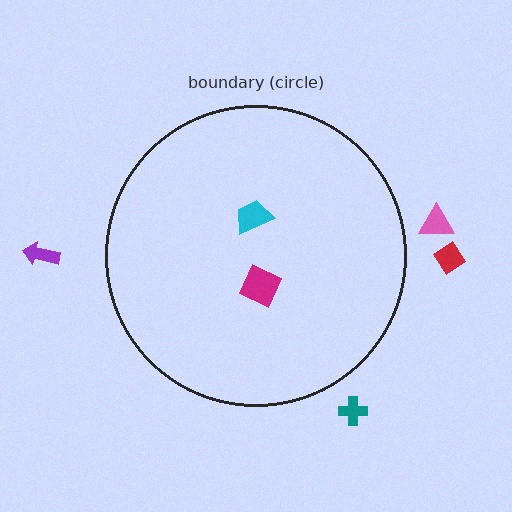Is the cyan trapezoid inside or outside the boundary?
Inside.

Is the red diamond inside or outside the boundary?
Outside.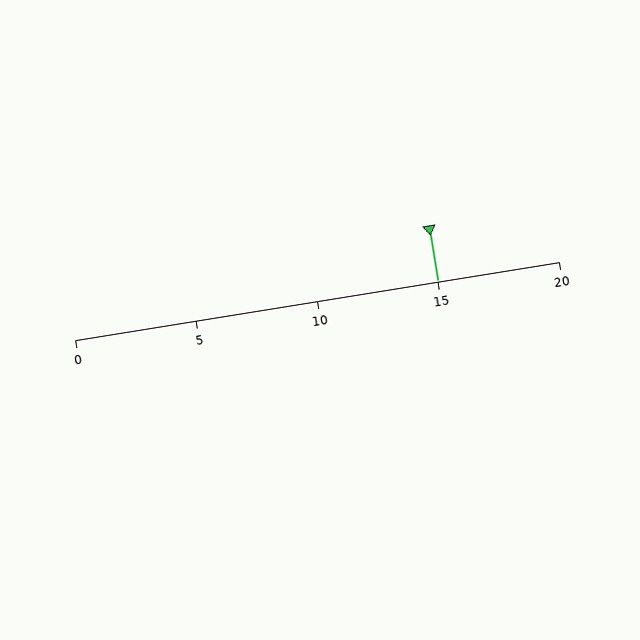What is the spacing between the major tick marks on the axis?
The major ticks are spaced 5 apart.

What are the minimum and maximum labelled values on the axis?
The axis runs from 0 to 20.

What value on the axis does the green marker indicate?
The marker indicates approximately 15.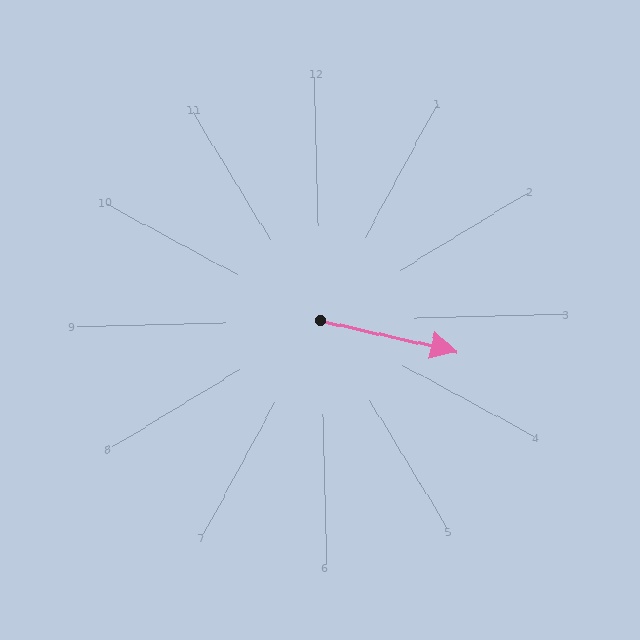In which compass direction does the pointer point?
East.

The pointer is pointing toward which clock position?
Roughly 3 o'clock.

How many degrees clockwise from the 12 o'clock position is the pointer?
Approximately 104 degrees.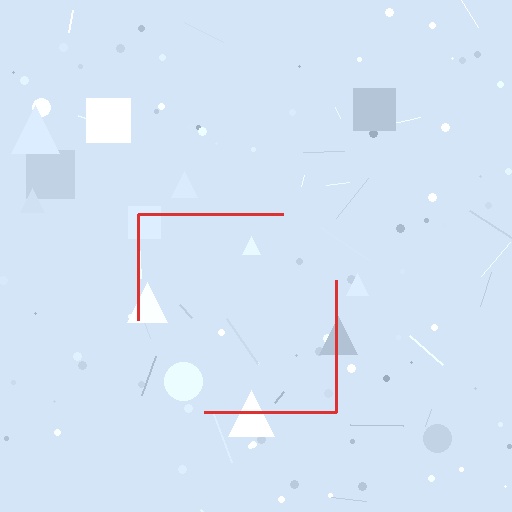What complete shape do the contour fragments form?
The contour fragments form a square.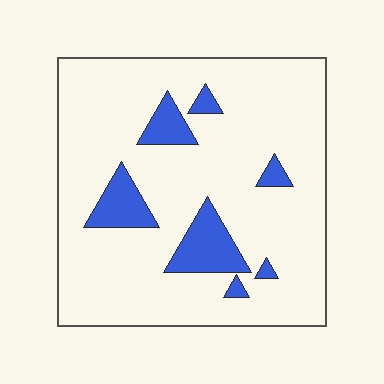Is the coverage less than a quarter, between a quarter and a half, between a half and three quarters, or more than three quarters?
Less than a quarter.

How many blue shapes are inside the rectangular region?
7.